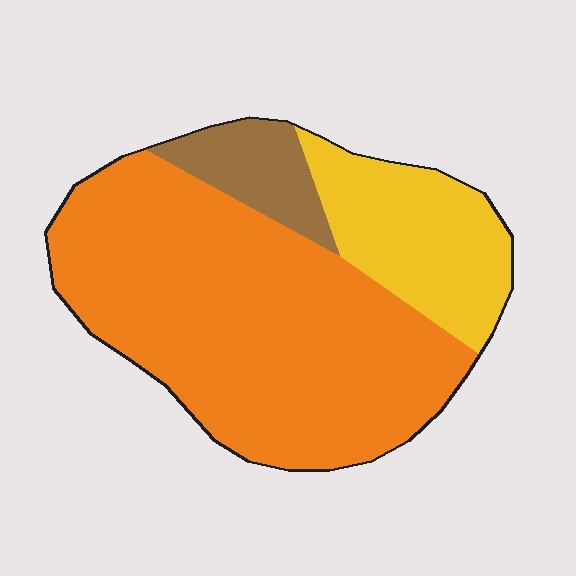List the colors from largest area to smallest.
From largest to smallest: orange, yellow, brown.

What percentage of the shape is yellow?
Yellow covers 22% of the shape.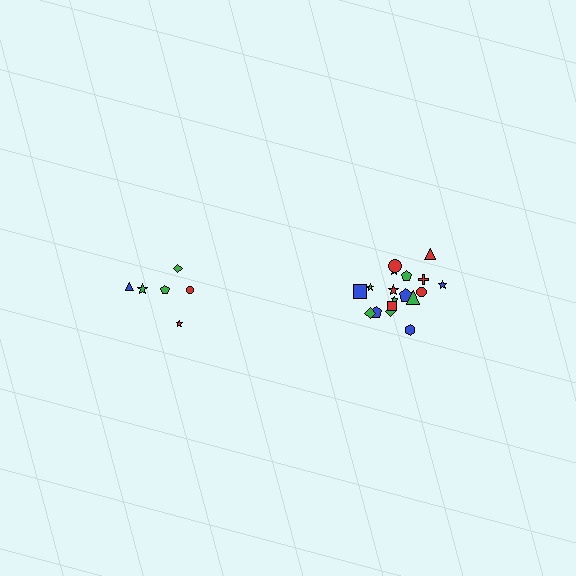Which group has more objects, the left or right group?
The right group.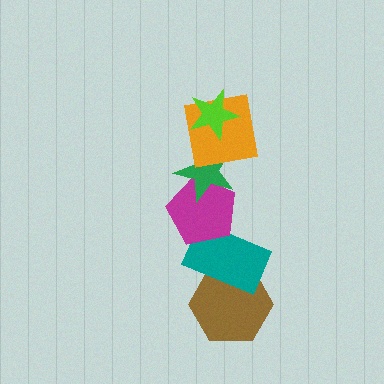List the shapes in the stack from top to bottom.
From top to bottom: the lime star, the orange square, the green star, the magenta pentagon, the teal rectangle, the brown hexagon.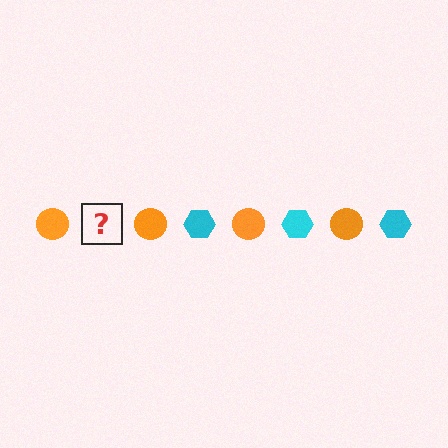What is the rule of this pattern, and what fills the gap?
The rule is that the pattern alternates between orange circle and cyan hexagon. The gap should be filled with a cyan hexagon.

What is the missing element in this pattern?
The missing element is a cyan hexagon.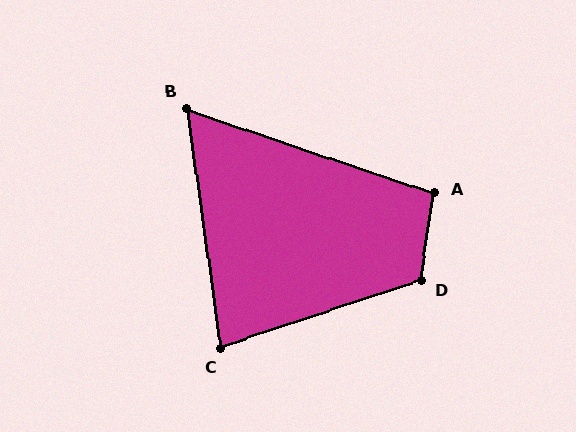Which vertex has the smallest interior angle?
B, at approximately 63 degrees.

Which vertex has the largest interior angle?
D, at approximately 117 degrees.